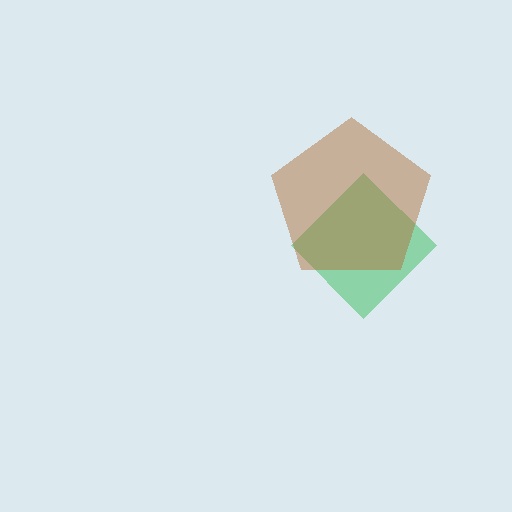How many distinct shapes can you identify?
There are 2 distinct shapes: a green diamond, a brown pentagon.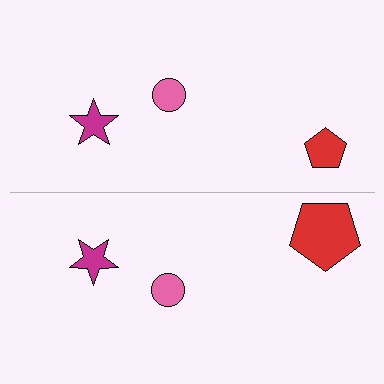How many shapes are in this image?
There are 6 shapes in this image.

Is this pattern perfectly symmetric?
No, the pattern is not perfectly symmetric. The red pentagon on the bottom side has a different size than its mirror counterpart.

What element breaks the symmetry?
The red pentagon on the bottom side has a different size than its mirror counterpart.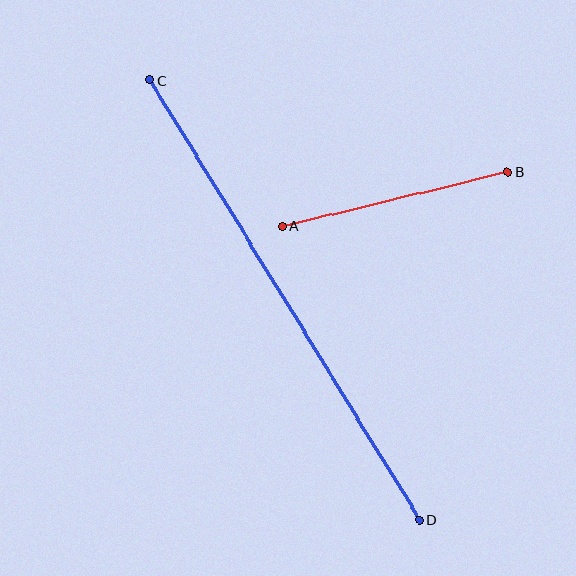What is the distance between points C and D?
The distance is approximately 515 pixels.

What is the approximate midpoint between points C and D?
The midpoint is at approximately (285, 300) pixels.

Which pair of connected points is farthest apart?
Points C and D are farthest apart.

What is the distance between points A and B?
The distance is approximately 233 pixels.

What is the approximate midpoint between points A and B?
The midpoint is at approximately (395, 199) pixels.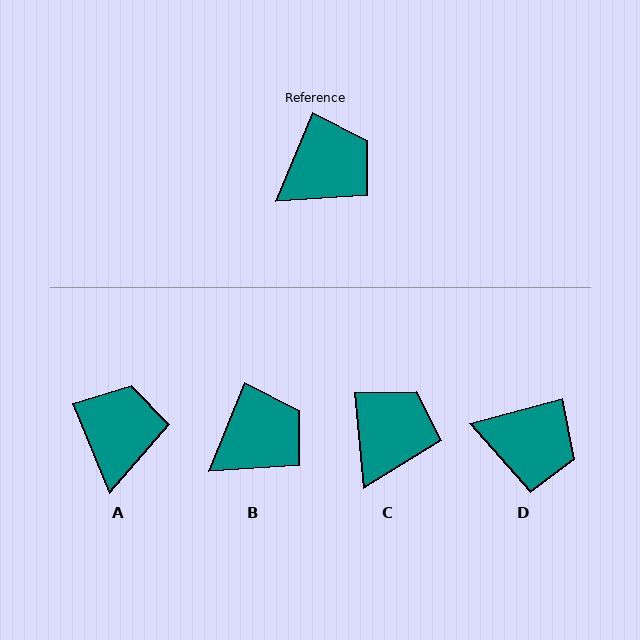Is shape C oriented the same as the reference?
No, it is off by about 27 degrees.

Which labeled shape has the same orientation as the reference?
B.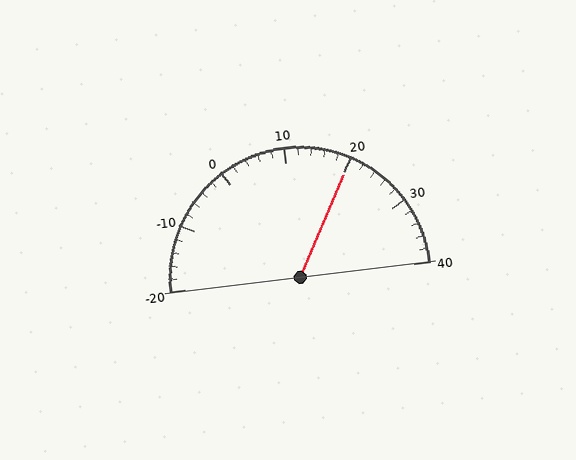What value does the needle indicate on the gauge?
The needle indicates approximately 20.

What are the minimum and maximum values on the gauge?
The gauge ranges from -20 to 40.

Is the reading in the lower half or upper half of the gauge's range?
The reading is in the upper half of the range (-20 to 40).